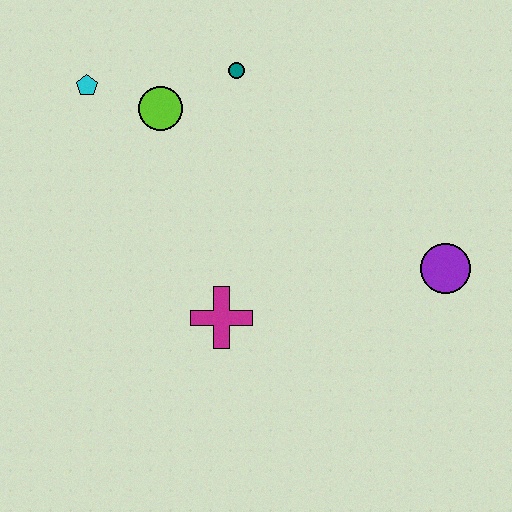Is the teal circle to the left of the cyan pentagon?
No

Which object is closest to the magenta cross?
The lime circle is closest to the magenta cross.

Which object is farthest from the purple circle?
The cyan pentagon is farthest from the purple circle.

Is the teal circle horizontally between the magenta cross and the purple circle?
Yes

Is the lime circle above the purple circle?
Yes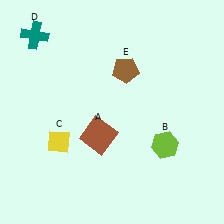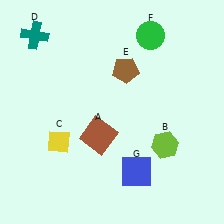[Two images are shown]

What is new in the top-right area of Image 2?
A green circle (F) was added in the top-right area of Image 2.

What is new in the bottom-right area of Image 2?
A blue square (G) was added in the bottom-right area of Image 2.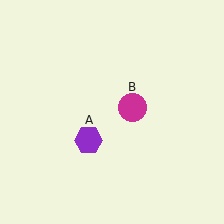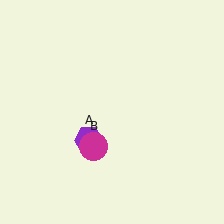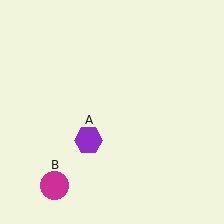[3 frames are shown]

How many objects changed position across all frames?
1 object changed position: magenta circle (object B).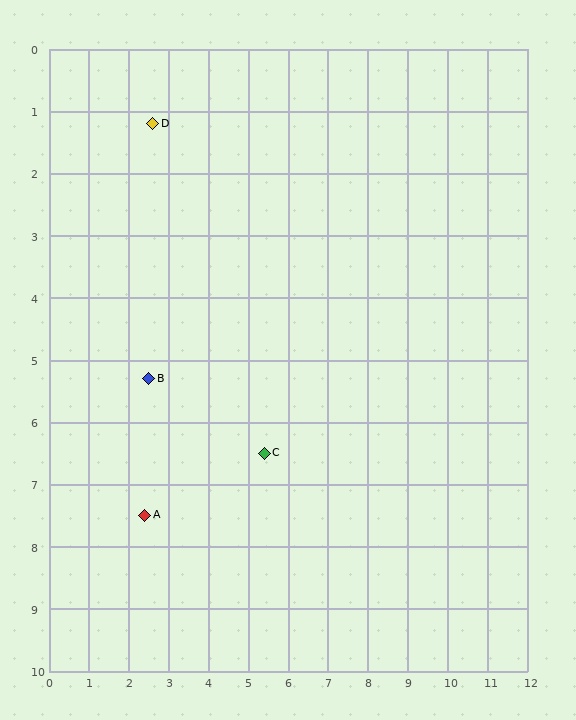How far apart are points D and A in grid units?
Points D and A are about 6.3 grid units apart.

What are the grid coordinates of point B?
Point B is at approximately (2.5, 5.3).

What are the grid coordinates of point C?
Point C is at approximately (5.4, 6.5).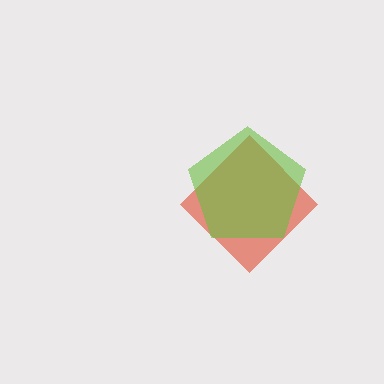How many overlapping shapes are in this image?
There are 2 overlapping shapes in the image.